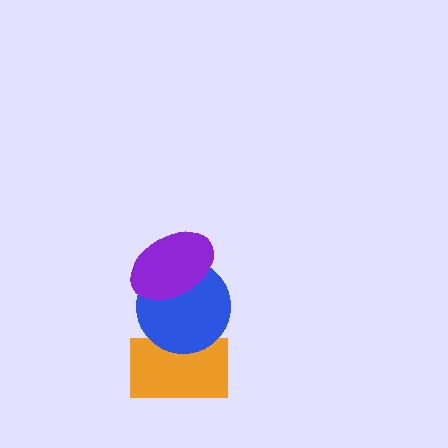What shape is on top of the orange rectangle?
The blue circle is on top of the orange rectangle.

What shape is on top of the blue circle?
The purple ellipse is on top of the blue circle.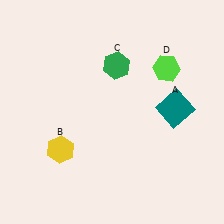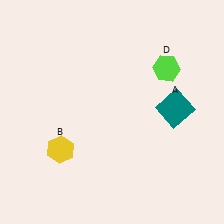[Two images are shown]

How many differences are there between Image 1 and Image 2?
There is 1 difference between the two images.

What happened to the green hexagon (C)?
The green hexagon (C) was removed in Image 2. It was in the top-right area of Image 1.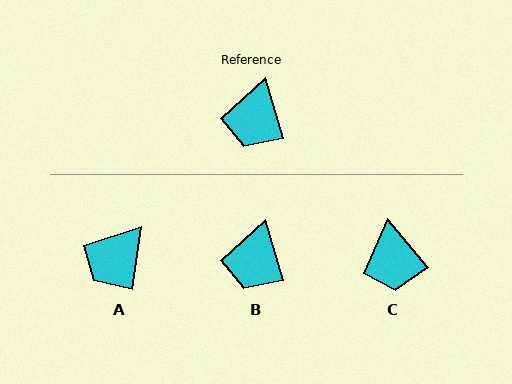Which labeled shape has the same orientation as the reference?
B.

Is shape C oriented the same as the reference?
No, it is off by about 23 degrees.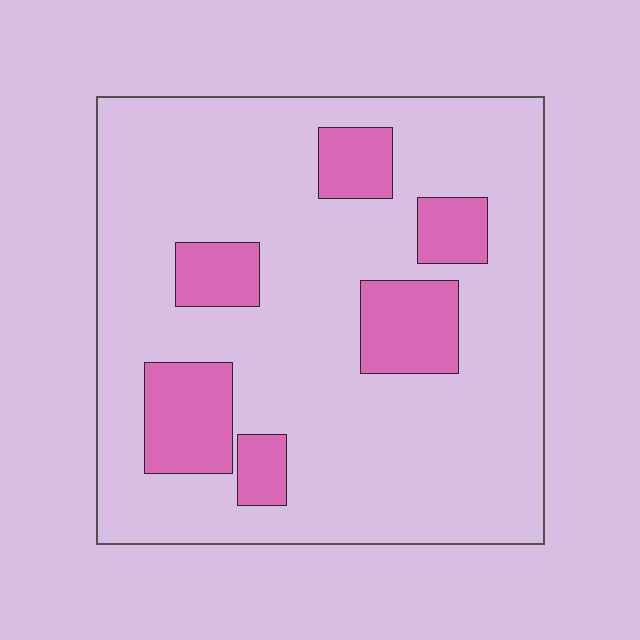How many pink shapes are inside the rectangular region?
6.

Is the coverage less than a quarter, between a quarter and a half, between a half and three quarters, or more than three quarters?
Less than a quarter.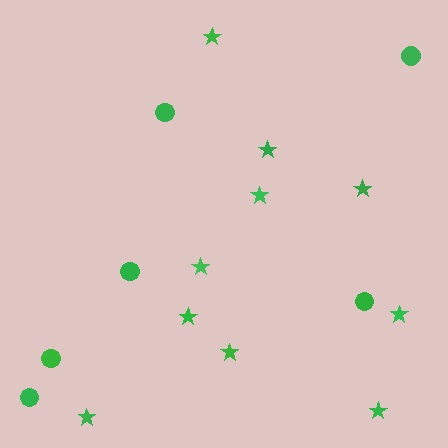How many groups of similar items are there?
There are 2 groups: one group of stars (10) and one group of circles (6).